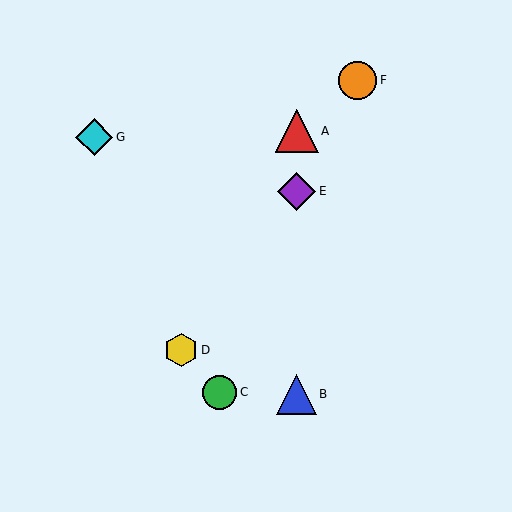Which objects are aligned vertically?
Objects A, B, E are aligned vertically.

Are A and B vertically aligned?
Yes, both are at x≈297.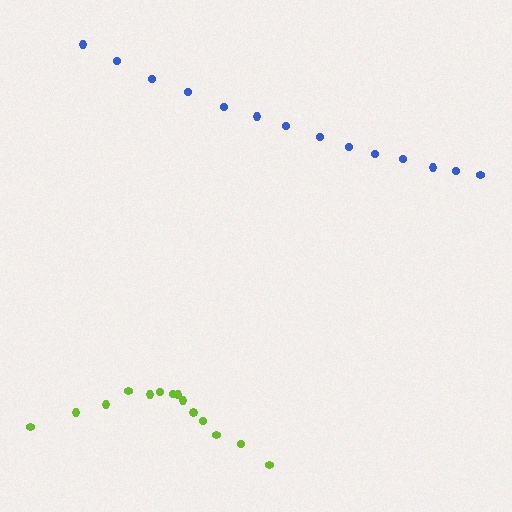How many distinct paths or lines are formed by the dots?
There are 2 distinct paths.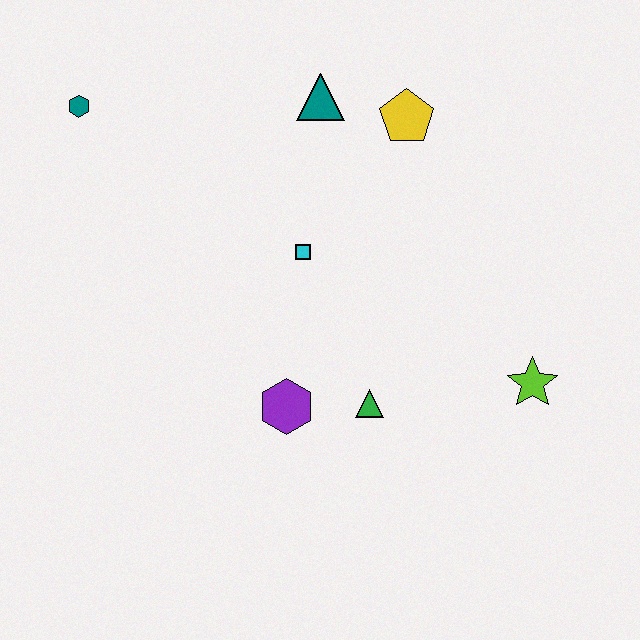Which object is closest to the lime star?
The green triangle is closest to the lime star.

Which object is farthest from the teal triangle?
The lime star is farthest from the teal triangle.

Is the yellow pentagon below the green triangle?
No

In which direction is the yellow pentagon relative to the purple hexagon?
The yellow pentagon is above the purple hexagon.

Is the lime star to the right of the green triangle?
Yes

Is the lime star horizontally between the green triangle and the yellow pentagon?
No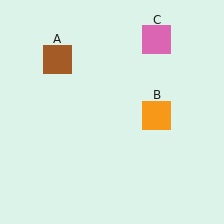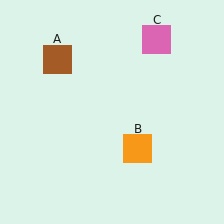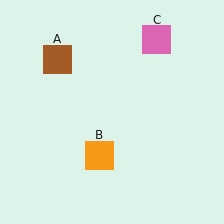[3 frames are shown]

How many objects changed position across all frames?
1 object changed position: orange square (object B).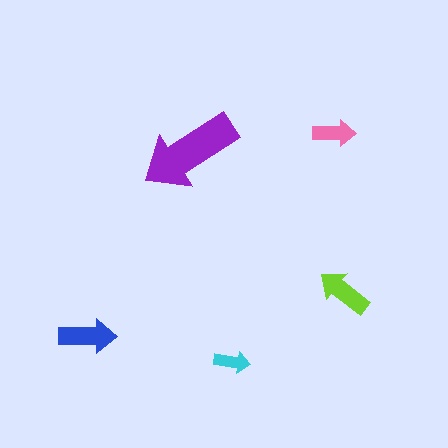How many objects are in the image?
There are 5 objects in the image.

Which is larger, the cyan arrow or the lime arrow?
The lime one.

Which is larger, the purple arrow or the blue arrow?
The purple one.